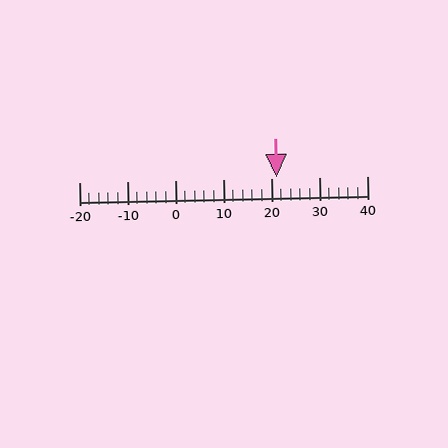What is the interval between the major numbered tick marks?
The major tick marks are spaced 10 units apart.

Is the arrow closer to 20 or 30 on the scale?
The arrow is closer to 20.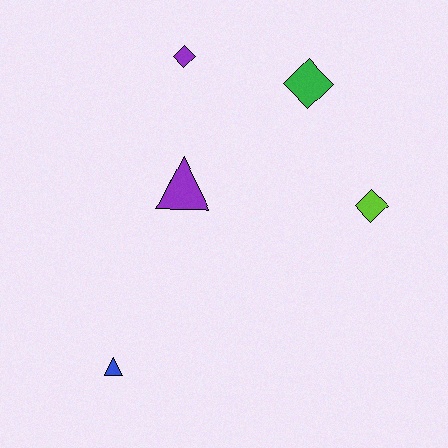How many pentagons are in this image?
There are no pentagons.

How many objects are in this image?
There are 5 objects.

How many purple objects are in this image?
There are 2 purple objects.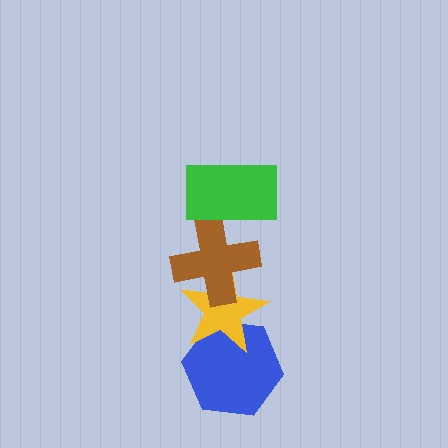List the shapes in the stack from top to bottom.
From top to bottom: the green rectangle, the brown cross, the yellow star, the blue hexagon.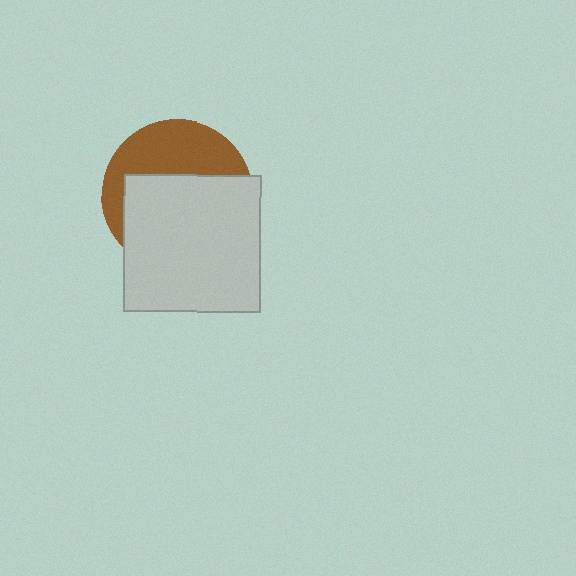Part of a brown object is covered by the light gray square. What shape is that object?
It is a circle.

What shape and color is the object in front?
The object in front is a light gray square.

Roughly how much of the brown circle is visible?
A small part of it is visible (roughly 40%).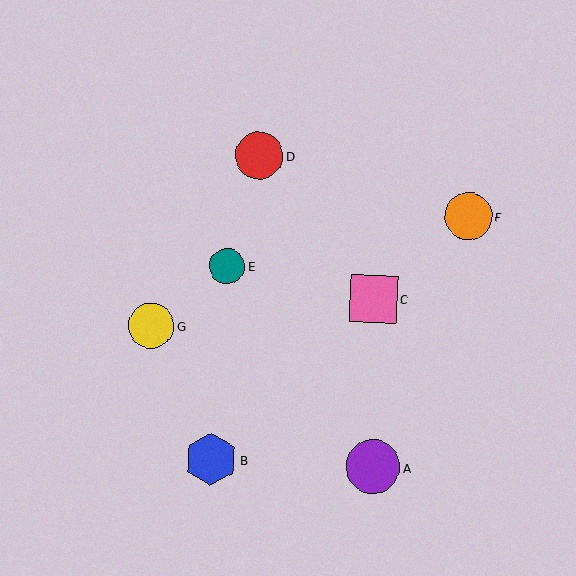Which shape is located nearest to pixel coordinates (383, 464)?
The purple circle (labeled A) at (373, 467) is nearest to that location.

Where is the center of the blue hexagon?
The center of the blue hexagon is at (211, 459).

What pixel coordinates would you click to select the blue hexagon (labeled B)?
Click at (211, 459) to select the blue hexagon B.